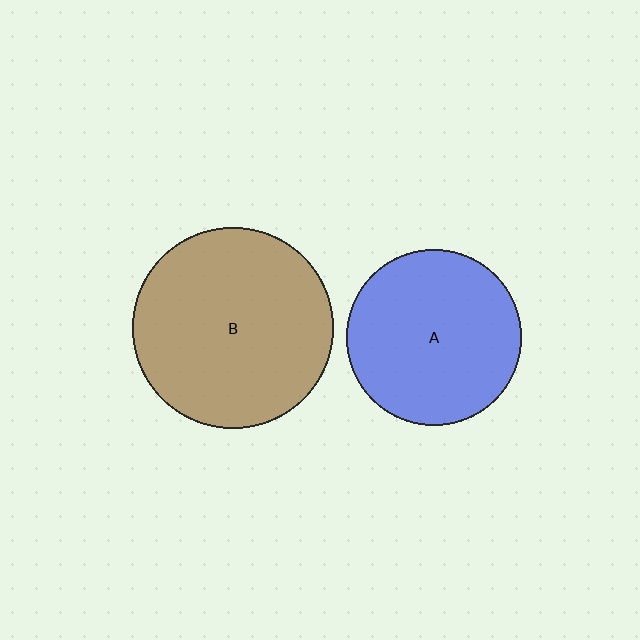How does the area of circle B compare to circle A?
Approximately 1.3 times.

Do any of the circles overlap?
No, none of the circles overlap.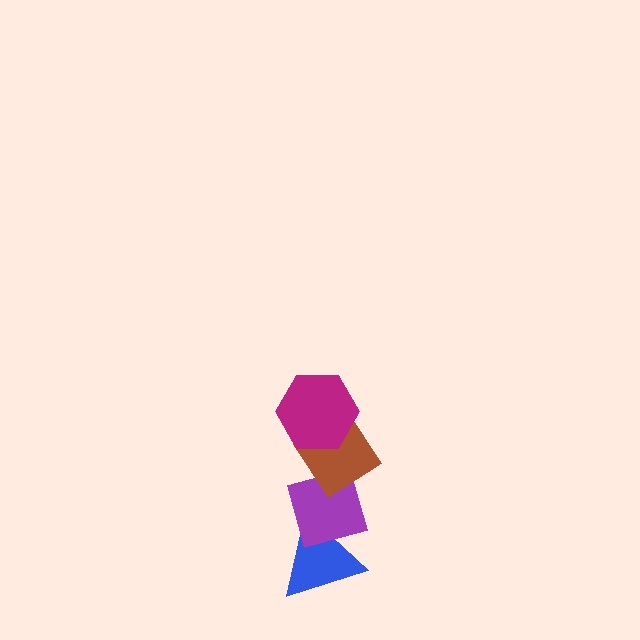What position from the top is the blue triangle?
The blue triangle is 4th from the top.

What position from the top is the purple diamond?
The purple diamond is 3rd from the top.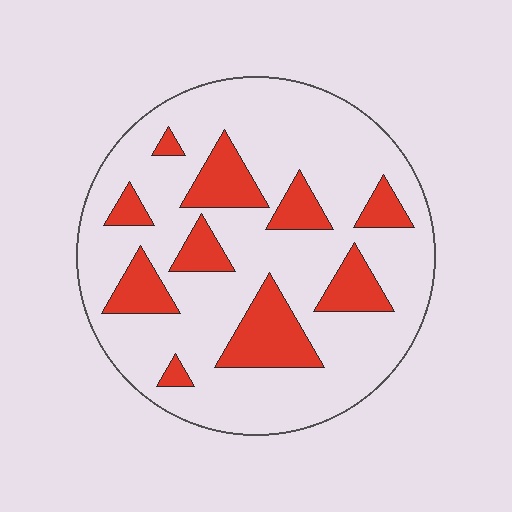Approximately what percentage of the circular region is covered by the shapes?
Approximately 25%.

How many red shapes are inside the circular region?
10.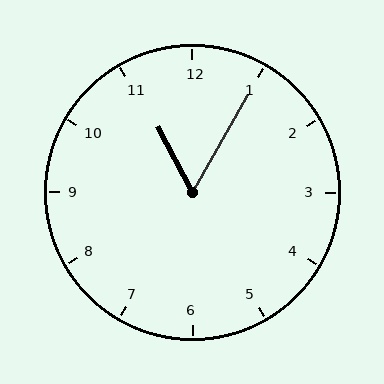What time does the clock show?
11:05.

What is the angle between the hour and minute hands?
Approximately 58 degrees.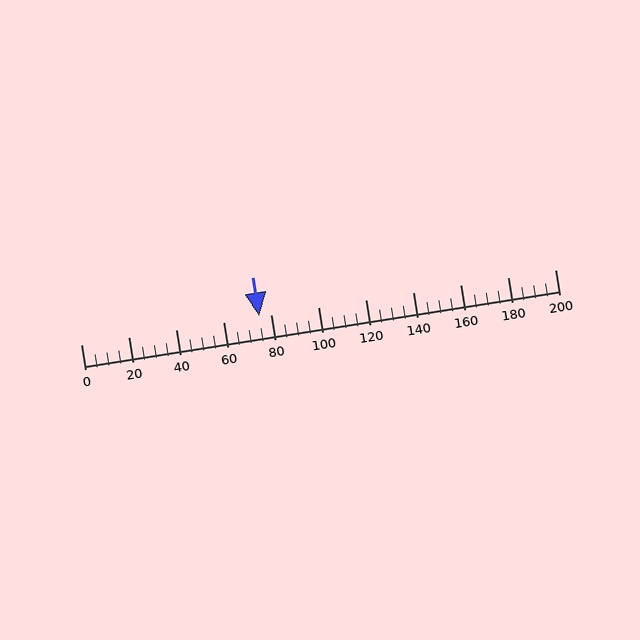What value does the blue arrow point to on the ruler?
The blue arrow points to approximately 75.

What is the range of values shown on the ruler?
The ruler shows values from 0 to 200.